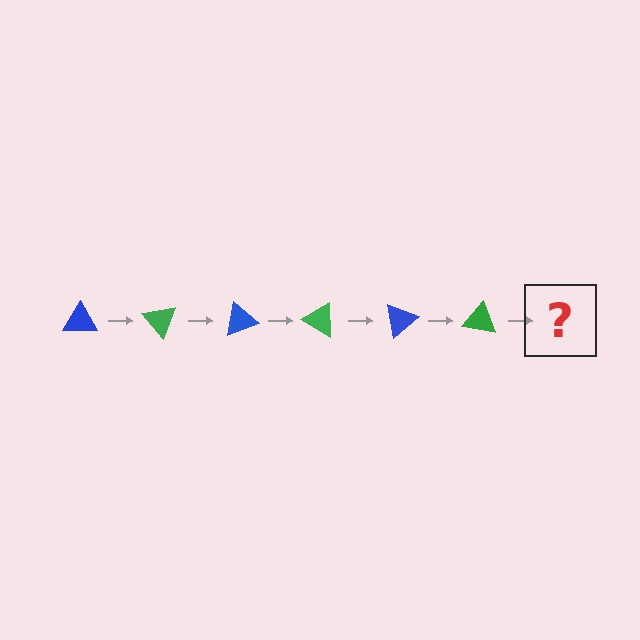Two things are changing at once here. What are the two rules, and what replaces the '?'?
The two rules are that it rotates 50 degrees each step and the color cycles through blue and green. The '?' should be a blue triangle, rotated 300 degrees from the start.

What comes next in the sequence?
The next element should be a blue triangle, rotated 300 degrees from the start.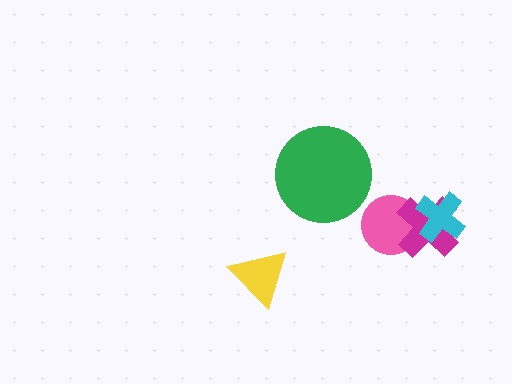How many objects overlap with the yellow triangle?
0 objects overlap with the yellow triangle.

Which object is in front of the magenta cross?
The cyan cross is in front of the magenta cross.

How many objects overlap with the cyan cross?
1 object overlaps with the cyan cross.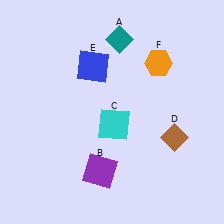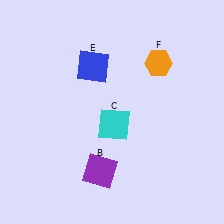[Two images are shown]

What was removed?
The teal diamond (A), the brown diamond (D) were removed in Image 2.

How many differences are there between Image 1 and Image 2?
There are 2 differences between the two images.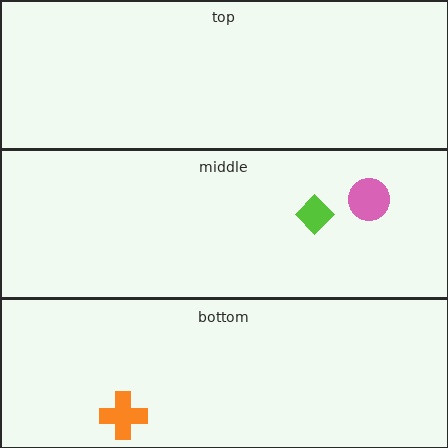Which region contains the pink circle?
The middle region.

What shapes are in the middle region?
The lime diamond, the pink circle.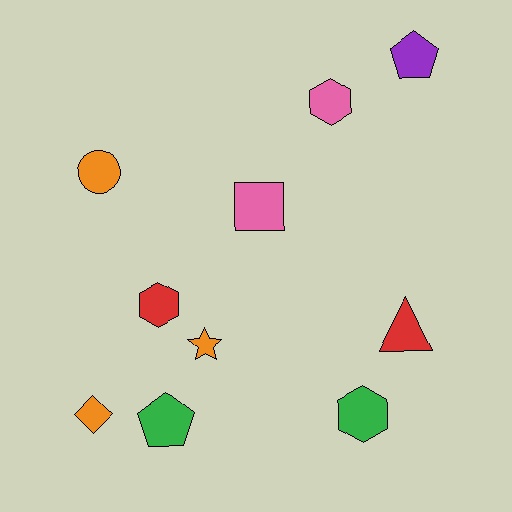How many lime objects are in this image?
There are no lime objects.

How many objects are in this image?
There are 10 objects.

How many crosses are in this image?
There are no crosses.